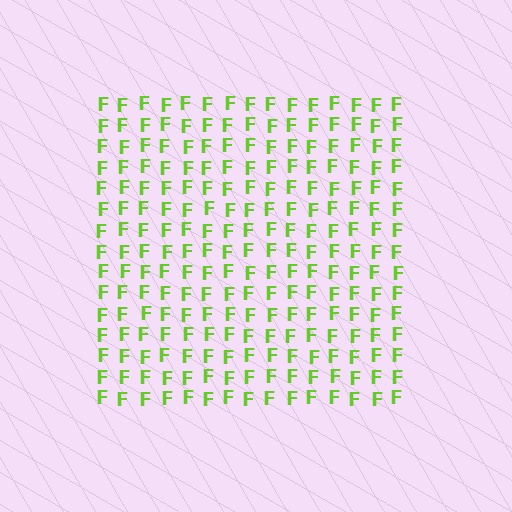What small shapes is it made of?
It is made of small letter F's.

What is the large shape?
The large shape is a square.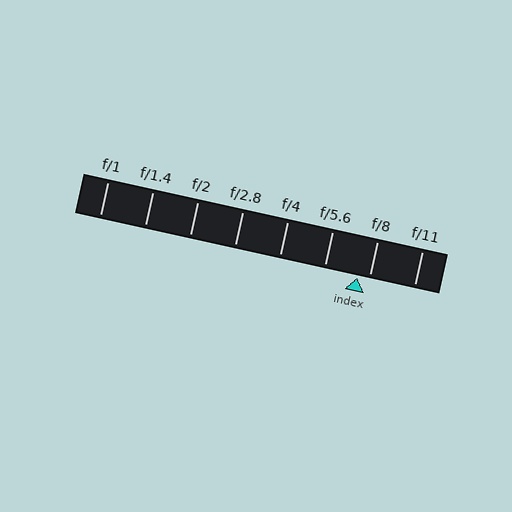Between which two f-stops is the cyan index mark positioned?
The index mark is between f/5.6 and f/8.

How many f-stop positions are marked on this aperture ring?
There are 8 f-stop positions marked.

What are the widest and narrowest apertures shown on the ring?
The widest aperture shown is f/1 and the narrowest is f/11.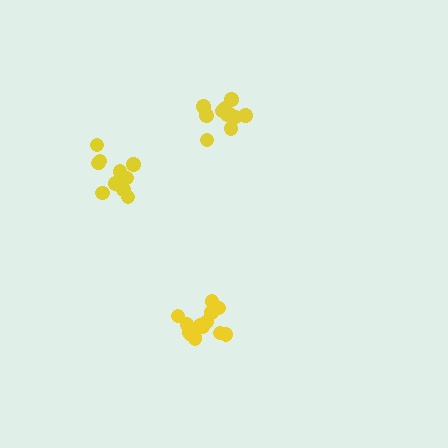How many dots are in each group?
Group 1: 12 dots, Group 2: 10 dots, Group 3: 14 dots (36 total).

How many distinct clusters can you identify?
There are 3 distinct clusters.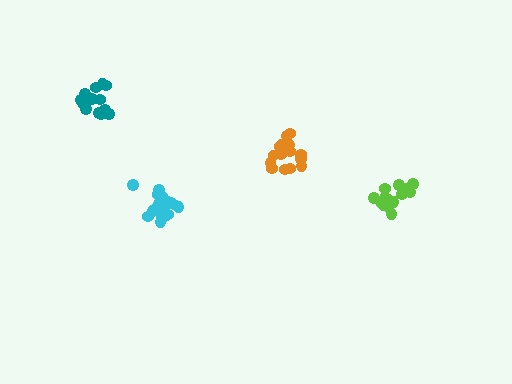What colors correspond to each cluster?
The clusters are colored: cyan, orange, teal, lime.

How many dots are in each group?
Group 1: 17 dots, Group 2: 15 dots, Group 3: 14 dots, Group 4: 16 dots (62 total).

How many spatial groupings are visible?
There are 4 spatial groupings.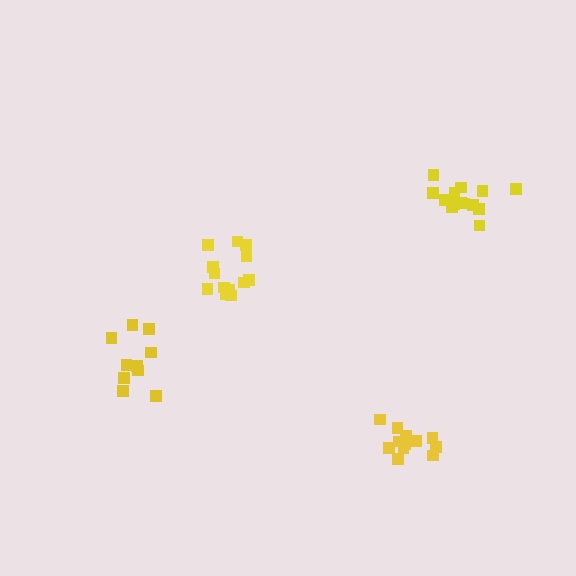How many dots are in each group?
Group 1: 14 dots, Group 2: 10 dots, Group 3: 12 dots, Group 4: 13 dots (49 total).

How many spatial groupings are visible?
There are 4 spatial groupings.